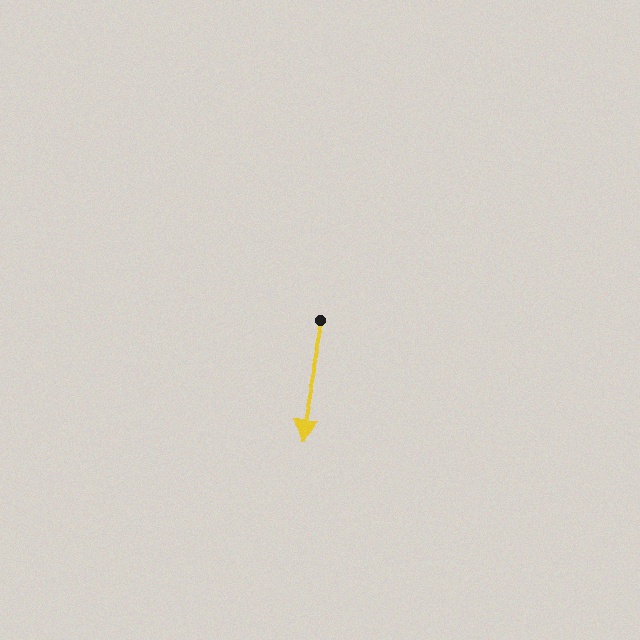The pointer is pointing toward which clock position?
Roughly 6 o'clock.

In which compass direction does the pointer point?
South.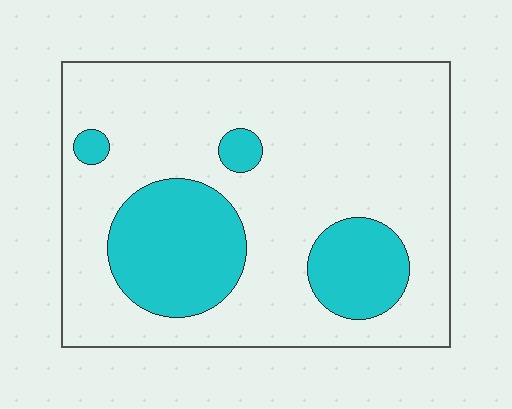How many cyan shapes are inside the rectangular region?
4.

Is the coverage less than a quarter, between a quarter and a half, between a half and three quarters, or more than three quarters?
Less than a quarter.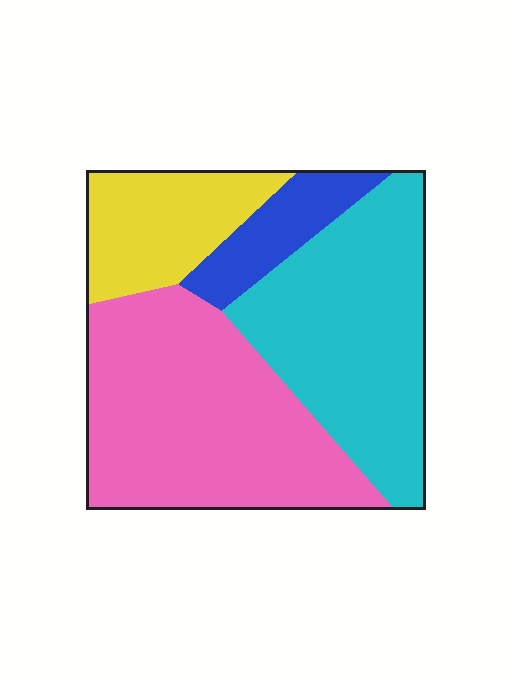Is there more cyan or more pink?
Pink.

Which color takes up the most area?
Pink, at roughly 40%.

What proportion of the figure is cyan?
Cyan covers around 35% of the figure.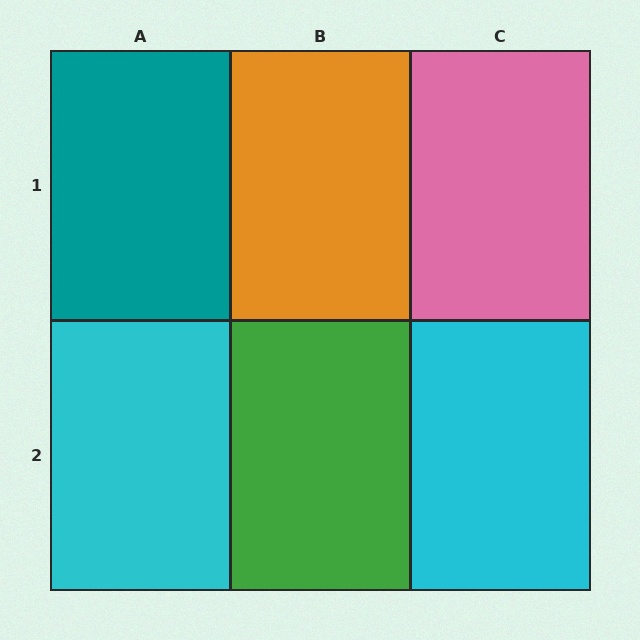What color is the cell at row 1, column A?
Teal.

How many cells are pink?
1 cell is pink.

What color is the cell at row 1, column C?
Pink.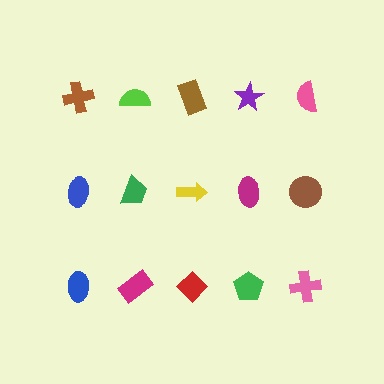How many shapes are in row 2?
5 shapes.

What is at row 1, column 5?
A pink semicircle.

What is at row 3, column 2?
A magenta rectangle.